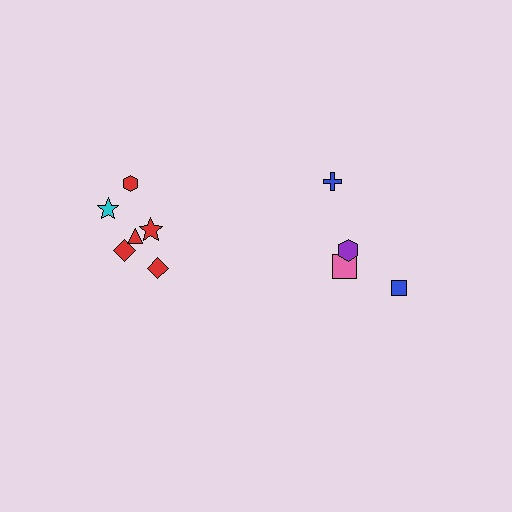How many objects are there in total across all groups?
There are 10 objects.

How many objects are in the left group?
There are 6 objects.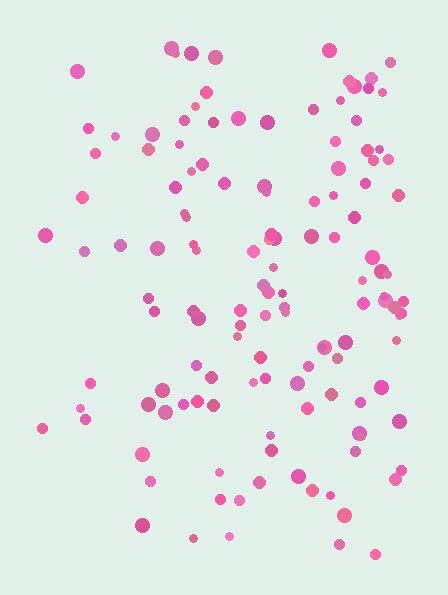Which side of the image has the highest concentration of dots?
The right.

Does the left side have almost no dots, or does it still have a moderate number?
Still a moderate number, just noticeably fewer than the right.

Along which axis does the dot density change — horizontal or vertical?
Horizontal.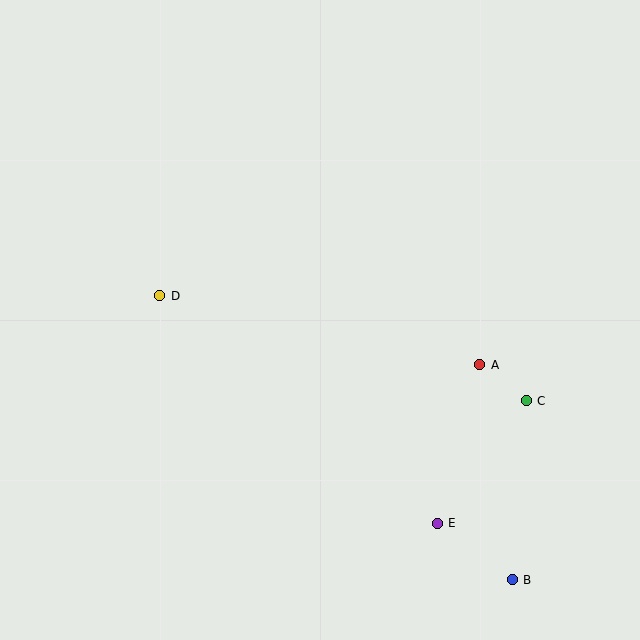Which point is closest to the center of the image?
Point D at (160, 296) is closest to the center.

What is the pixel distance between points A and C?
The distance between A and C is 58 pixels.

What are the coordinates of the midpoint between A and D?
The midpoint between A and D is at (320, 330).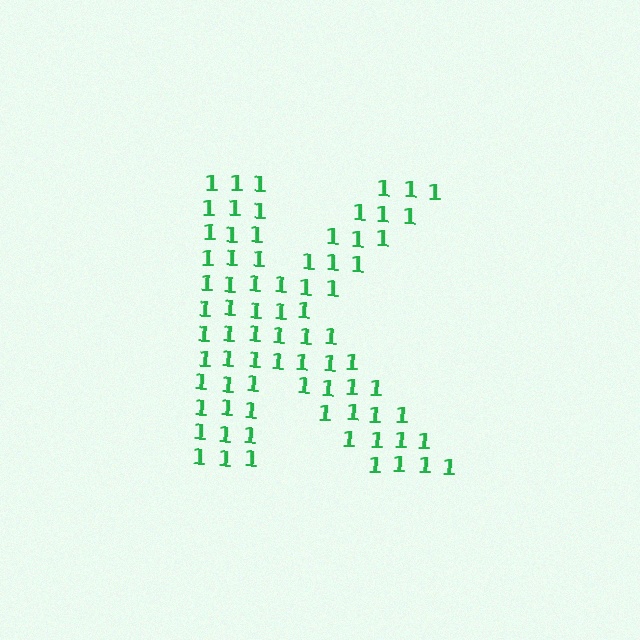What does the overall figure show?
The overall figure shows the letter K.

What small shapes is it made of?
It is made of small digit 1's.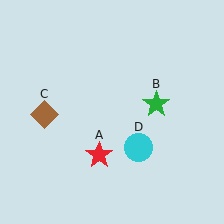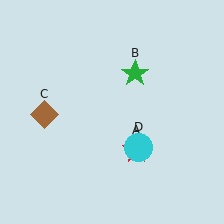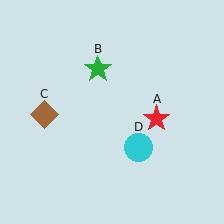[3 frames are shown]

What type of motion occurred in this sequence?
The red star (object A), green star (object B) rotated counterclockwise around the center of the scene.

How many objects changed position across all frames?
2 objects changed position: red star (object A), green star (object B).